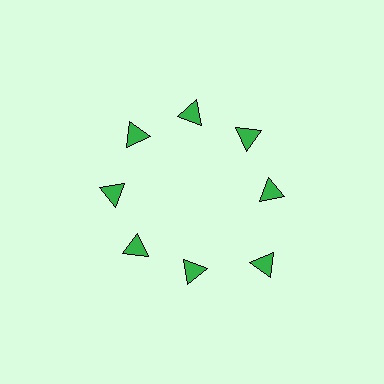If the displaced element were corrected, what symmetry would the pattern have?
It would have 8-fold rotational symmetry — the pattern would map onto itself every 45 degrees.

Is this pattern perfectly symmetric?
No. The 8 green triangles are arranged in a ring, but one element near the 4 o'clock position is pushed outward from the center, breaking the 8-fold rotational symmetry.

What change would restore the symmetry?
The symmetry would be restored by moving it inward, back onto the ring so that all 8 triangles sit at equal angles and equal distance from the center.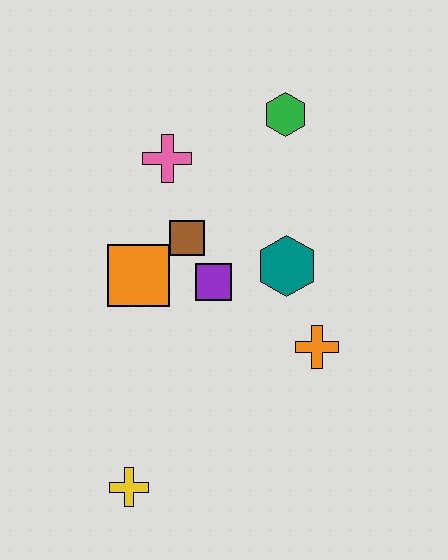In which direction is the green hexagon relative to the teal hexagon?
The green hexagon is above the teal hexagon.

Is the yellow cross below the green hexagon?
Yes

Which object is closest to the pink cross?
The brown square is closest to the pink cross.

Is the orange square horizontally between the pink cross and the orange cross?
No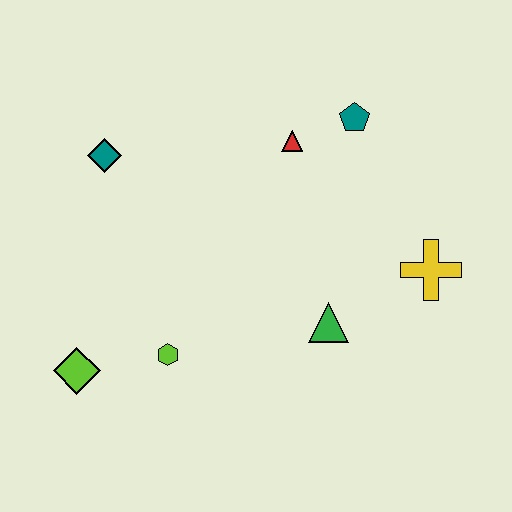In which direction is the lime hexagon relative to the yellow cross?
The lime hexagon is to the left of the yellow cross.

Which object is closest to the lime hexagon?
The lime diamond is closest to the lime hexagon.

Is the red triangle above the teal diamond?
Yes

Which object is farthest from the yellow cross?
The lime diamond is farthest from the yellow cross.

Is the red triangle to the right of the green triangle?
No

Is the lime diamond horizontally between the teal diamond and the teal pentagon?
No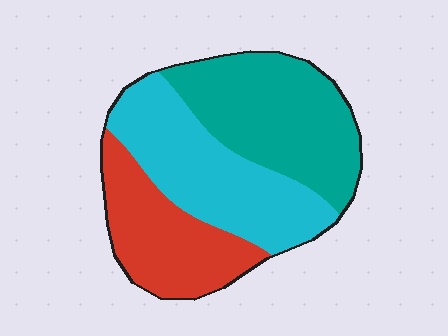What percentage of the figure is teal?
Teal takes up about three eighths (3/8) of the figure.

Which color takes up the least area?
Red, at roughly 25%.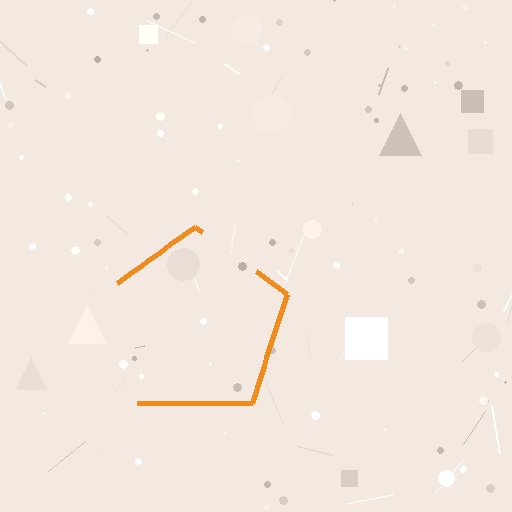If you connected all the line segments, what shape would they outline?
They would outline a pentagon.